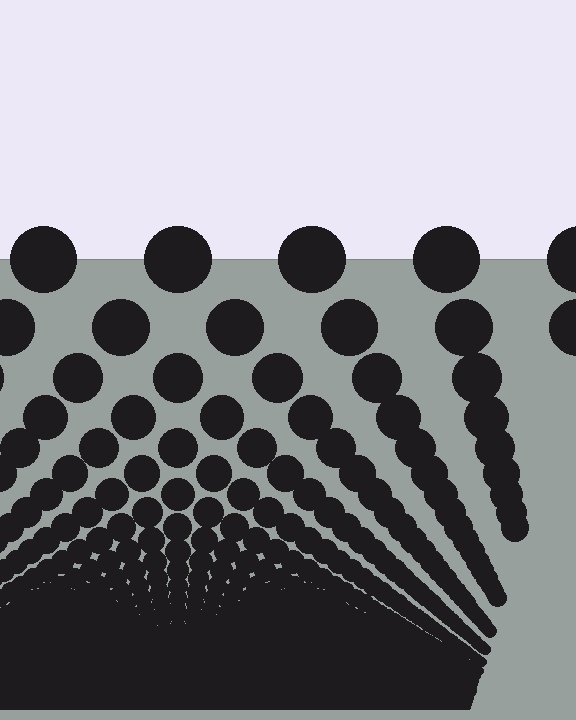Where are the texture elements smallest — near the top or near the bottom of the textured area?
Near the bottom.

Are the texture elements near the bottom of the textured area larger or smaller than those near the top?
Smaller. The gradient is inverted — elements near the bottom are smaller and denser.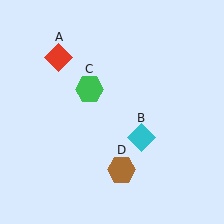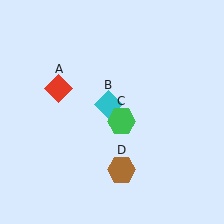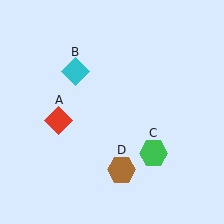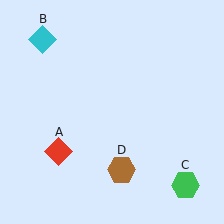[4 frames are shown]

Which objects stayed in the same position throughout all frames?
Brown hexagon (object D) remained stationary.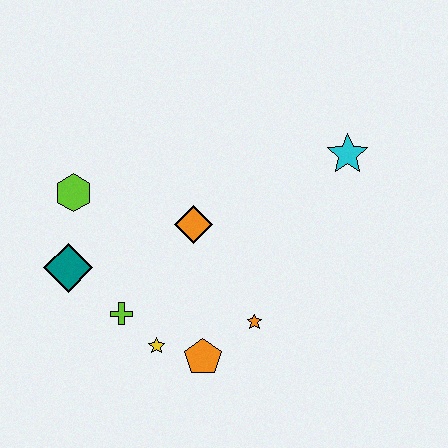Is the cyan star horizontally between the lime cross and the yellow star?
No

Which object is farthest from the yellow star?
The cyan star is farthest from the yellow star.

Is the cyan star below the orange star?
No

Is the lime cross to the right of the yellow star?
No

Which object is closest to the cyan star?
The orange diamond is closest to the cyan star.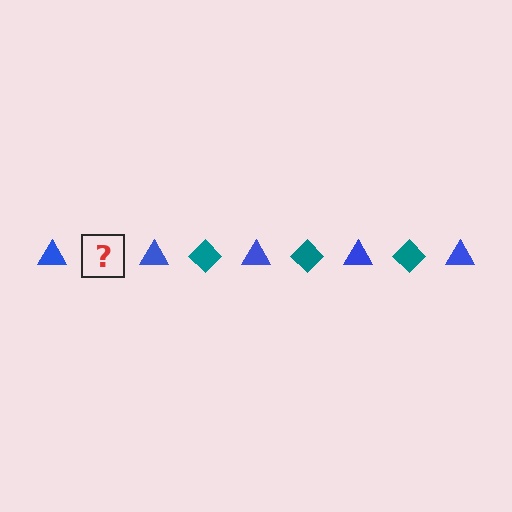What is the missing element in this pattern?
The missing element is a teal diamond.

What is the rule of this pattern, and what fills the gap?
The rule is that the pattern alternates between blue triangle and teal diamond. The gap should be filled with a teal diamond.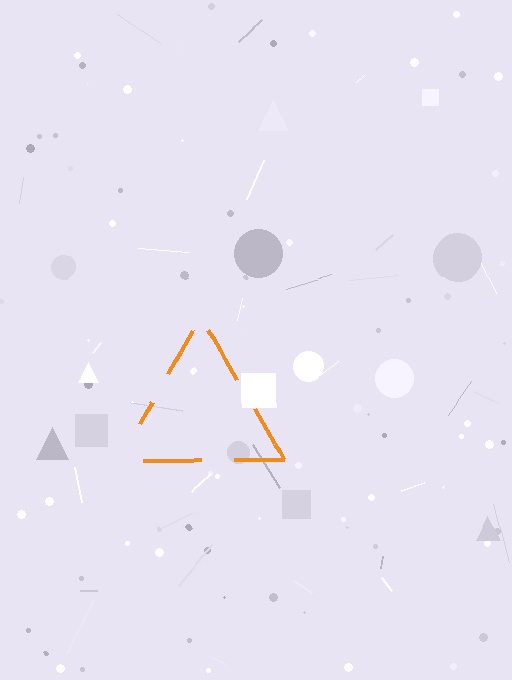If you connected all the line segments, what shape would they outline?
They would outline a triangle.